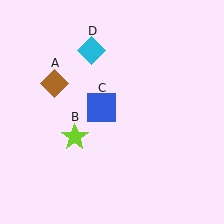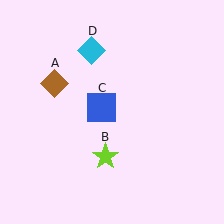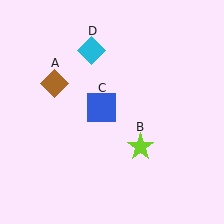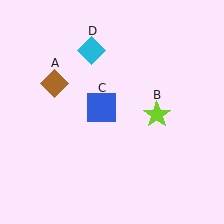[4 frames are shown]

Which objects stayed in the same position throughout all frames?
Brown diamond (object A) and blue square (object C) and cyan diamond (object D) remained stationary.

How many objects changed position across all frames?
1 object changed position: lime star (object B).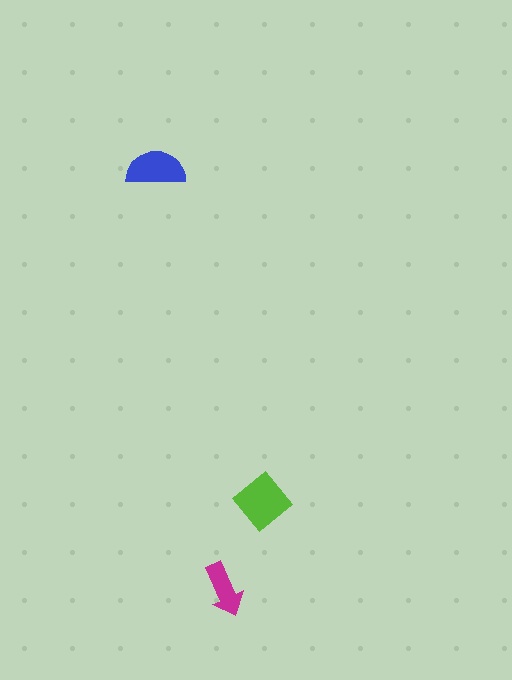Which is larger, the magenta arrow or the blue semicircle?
The blue semicircle.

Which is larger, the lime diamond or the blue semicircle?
The lime diamond.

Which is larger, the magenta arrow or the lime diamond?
The lime diamond.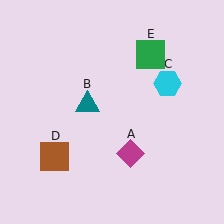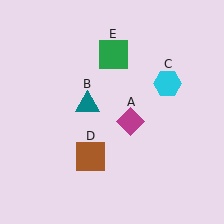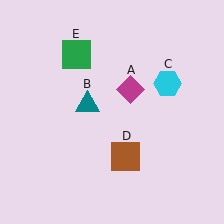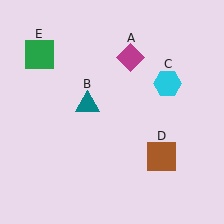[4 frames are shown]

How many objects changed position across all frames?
3 objects changed position: magenta diamond (object A), brown square (object D), green square (object E).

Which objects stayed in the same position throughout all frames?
Teal triangle (object B) and cyan hexagon (object C) remained stationary.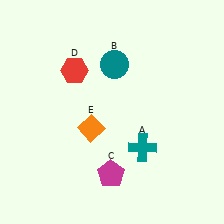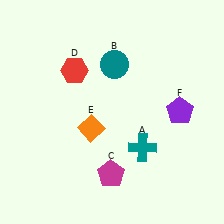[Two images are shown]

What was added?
A purple pentagon (F) was added in Image 2.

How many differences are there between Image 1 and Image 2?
There is 1 difference between the two images.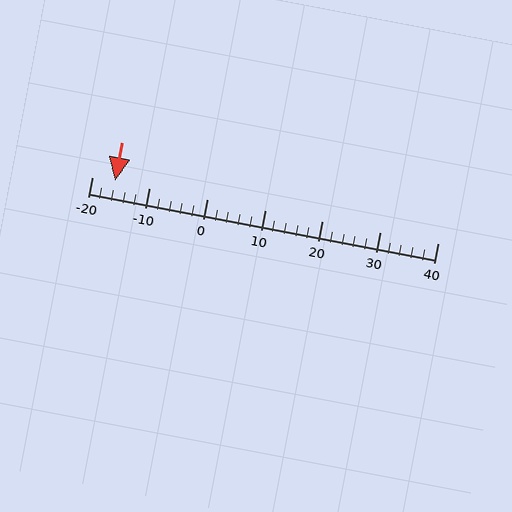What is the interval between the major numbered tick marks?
The major tick marks are spaced 10 units apart.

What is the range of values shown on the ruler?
The ruler shows values from -20 to 40.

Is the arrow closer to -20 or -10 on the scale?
The arrow is closer to -20.